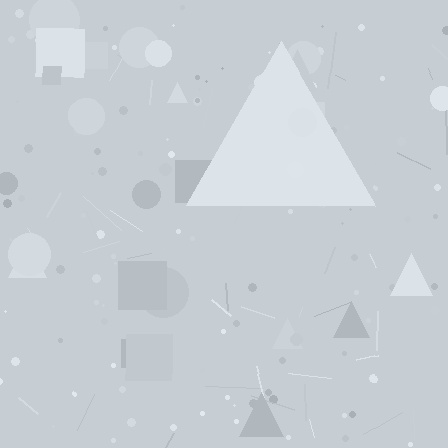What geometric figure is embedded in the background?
A triangle is embedded in the background.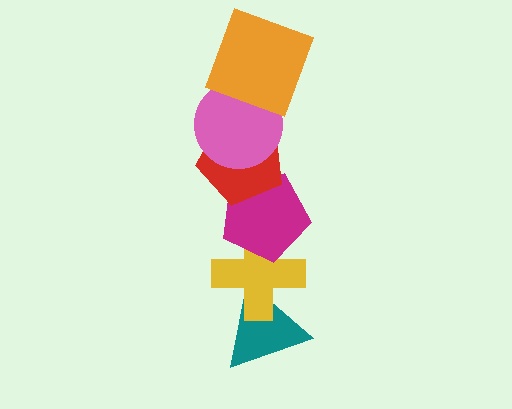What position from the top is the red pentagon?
The red pentagon is 3rd from the top.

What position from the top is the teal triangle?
The teal triangle is 6th from the top.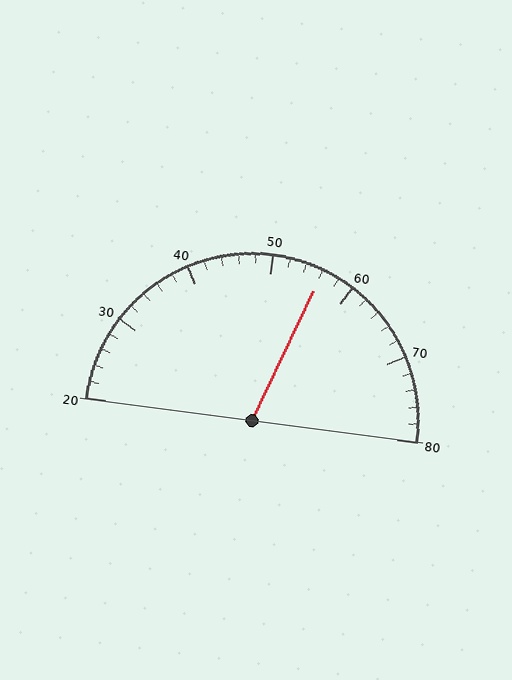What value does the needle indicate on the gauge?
The needle indicates approximately 56.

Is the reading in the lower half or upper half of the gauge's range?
The reading is in the upper half of the range (20 to 80).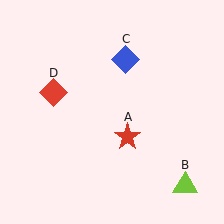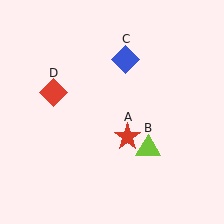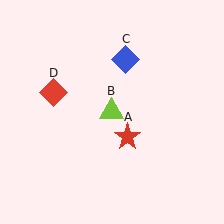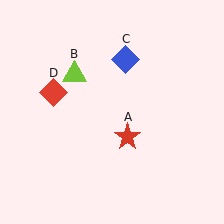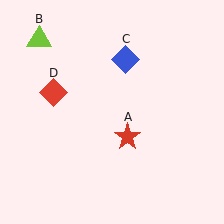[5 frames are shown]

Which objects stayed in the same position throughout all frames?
Red star (object A) and blue diamond (object C) and red diamond (object D) remained stationary.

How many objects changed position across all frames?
1 object changed position: lime triangle (object B).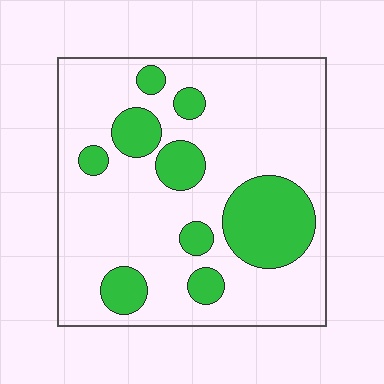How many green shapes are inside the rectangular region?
9.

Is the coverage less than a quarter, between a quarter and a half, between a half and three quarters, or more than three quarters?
Less than a quarter.